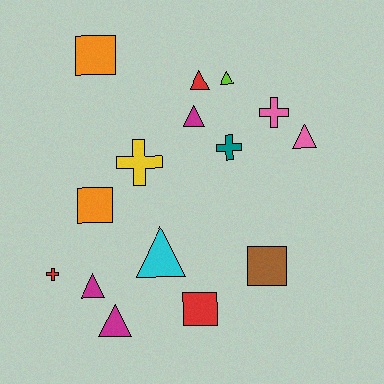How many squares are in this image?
There are 4 squares.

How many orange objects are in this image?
There are 2 orange objects.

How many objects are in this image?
There are 15 objects.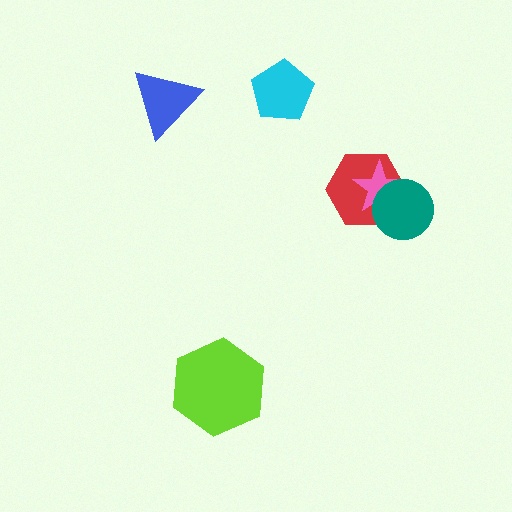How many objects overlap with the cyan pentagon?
0 objects overlap with the cyan pentagon.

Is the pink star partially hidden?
Yes, it is partially covered by another shape.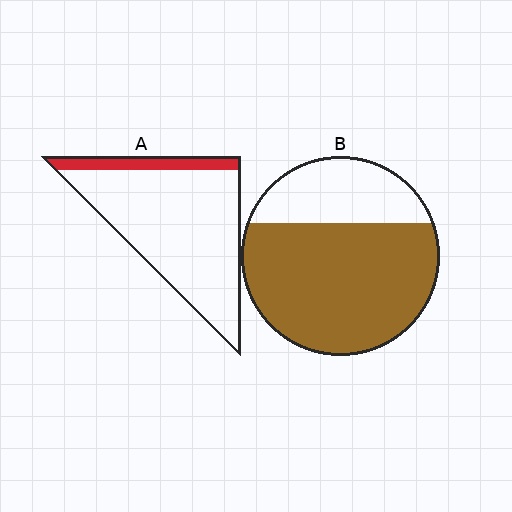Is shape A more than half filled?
No.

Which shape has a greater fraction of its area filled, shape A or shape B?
Shape B.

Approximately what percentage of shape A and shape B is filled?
A is approximately 15% and B is approximately 70%.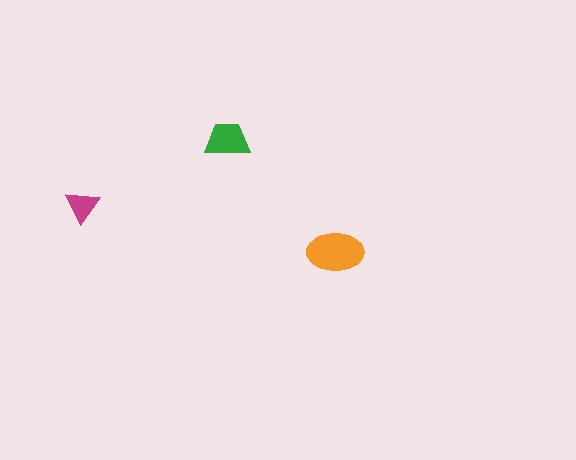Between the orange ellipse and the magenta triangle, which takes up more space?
The orange ellipse.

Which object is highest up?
The green trapezoid is topmost.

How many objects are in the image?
There are 3 objects in the image.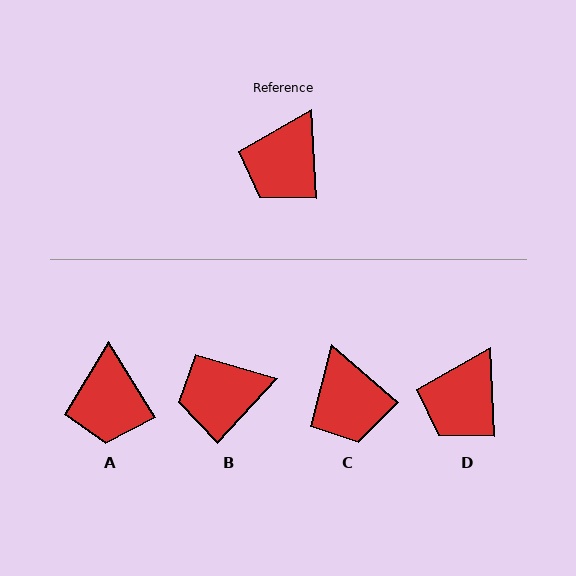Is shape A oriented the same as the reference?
No, it is off by about 29 degrees.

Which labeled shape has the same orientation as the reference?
D.